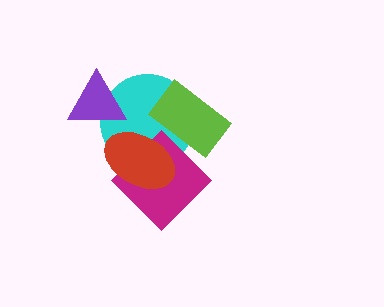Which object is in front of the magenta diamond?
The red ellipse is in front of the magenta diamond.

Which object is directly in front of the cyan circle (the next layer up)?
The purple triangle is directly in front of the cyan circle.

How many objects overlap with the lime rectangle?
3 objects overlap with the lime rectangle.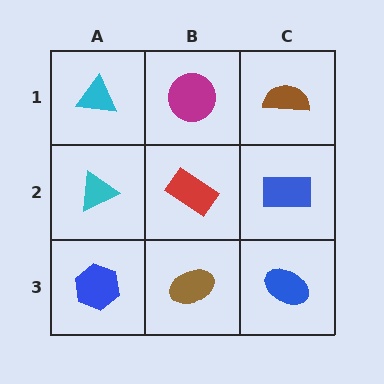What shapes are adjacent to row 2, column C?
A brown semicircle (row 1, column C), a blue ellipse (row 3, column C), a red rectangle (row 2, column B).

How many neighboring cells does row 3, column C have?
2.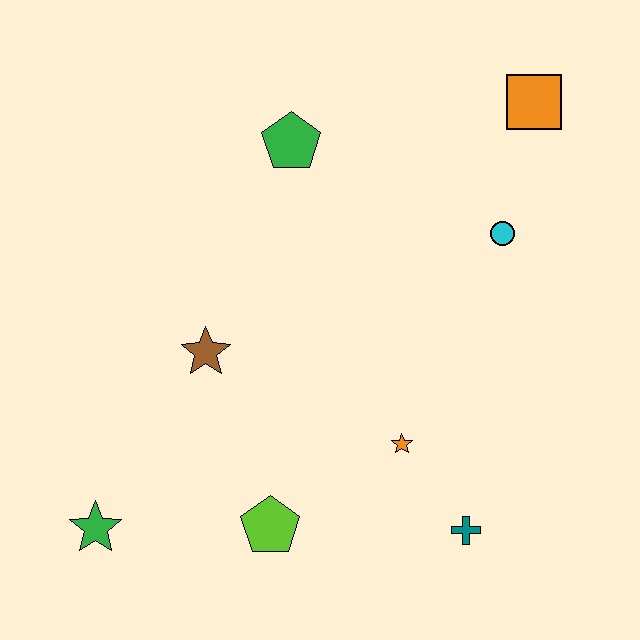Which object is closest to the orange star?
The teal cross is closest to the orange star.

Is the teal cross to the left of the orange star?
No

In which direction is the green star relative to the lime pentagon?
The green star is to the left of the lime pentagon.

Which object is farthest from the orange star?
The orange square is farthest from the orange star.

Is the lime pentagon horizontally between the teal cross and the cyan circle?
No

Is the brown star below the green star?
No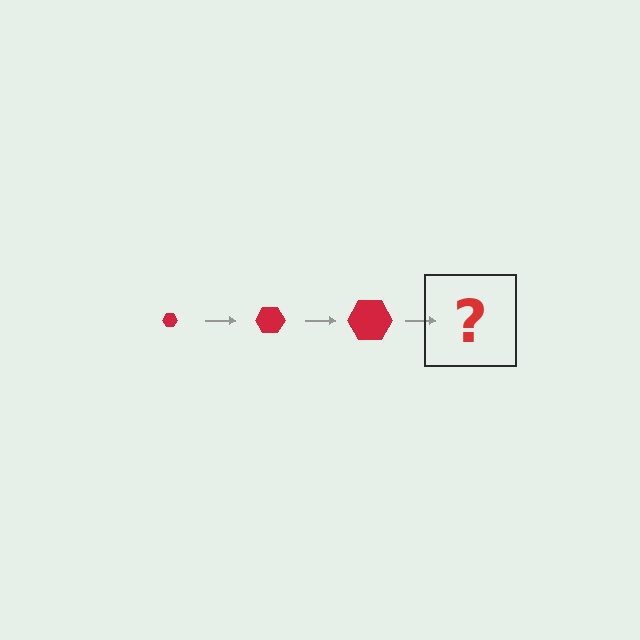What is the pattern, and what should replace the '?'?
The pattern is that the hexagon gets progressively larger each step. The '?' should be a red hexagon, larger than the previous one.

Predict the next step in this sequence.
The next step is a red hexagon, larger than the previous one.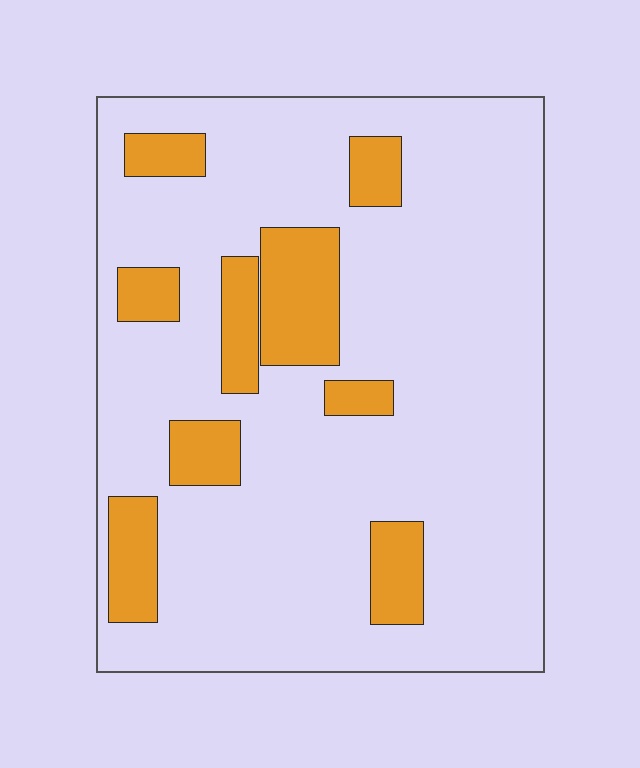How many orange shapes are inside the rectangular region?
9.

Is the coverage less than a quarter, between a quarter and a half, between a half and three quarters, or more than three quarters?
Less than a quarter.